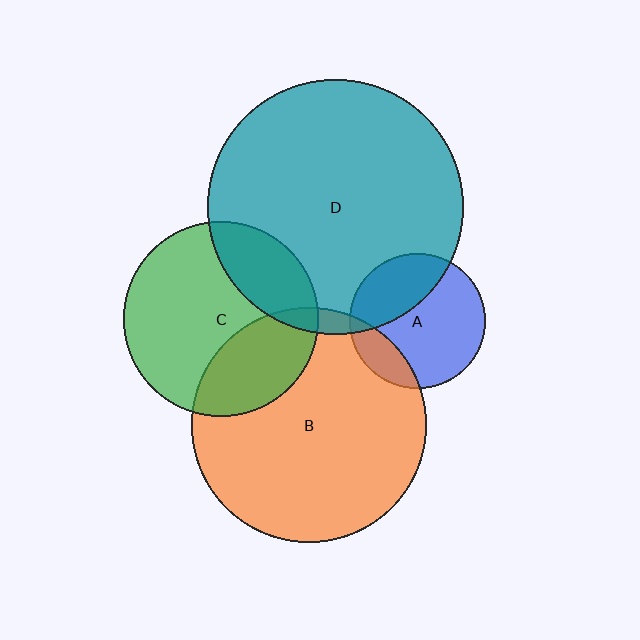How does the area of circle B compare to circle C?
Approximately 1.4 times.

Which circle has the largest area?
Circle D (teal).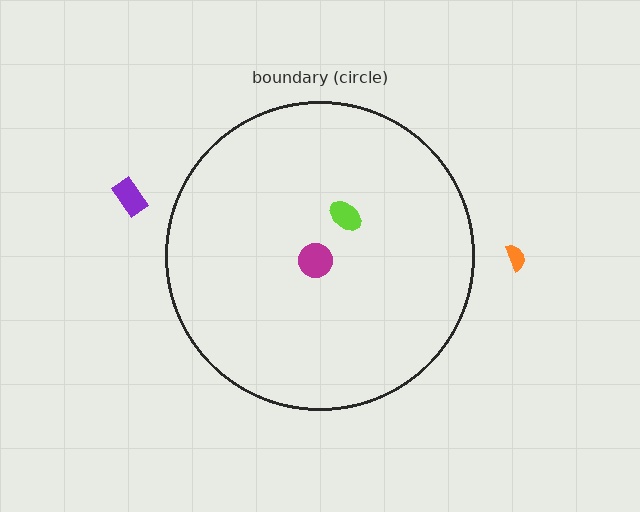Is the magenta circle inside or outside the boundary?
Inside.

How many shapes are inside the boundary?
2 inside, 2 outside.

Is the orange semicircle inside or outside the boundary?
Outside.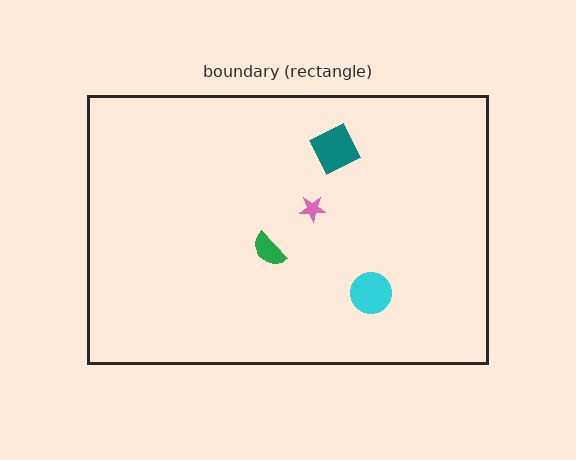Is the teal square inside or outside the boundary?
Inside.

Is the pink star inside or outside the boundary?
Inside.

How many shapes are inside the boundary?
4 inside, 0 outside.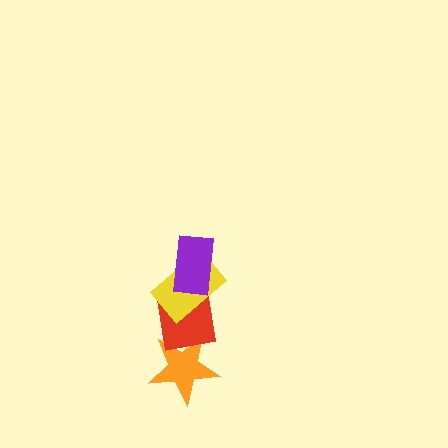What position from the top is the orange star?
The orange star is 4th from the top.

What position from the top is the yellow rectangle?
The yellow rectangle is 2nd from the top.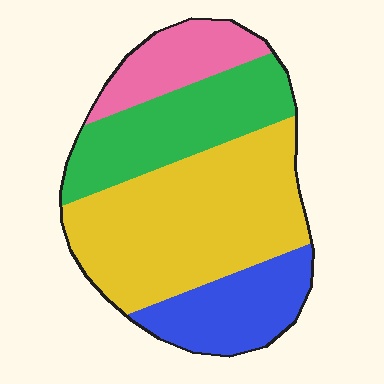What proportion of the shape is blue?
Blue covers 17% of the shape.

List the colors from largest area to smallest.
From largest to smallest: yellow, green, blue, pink.